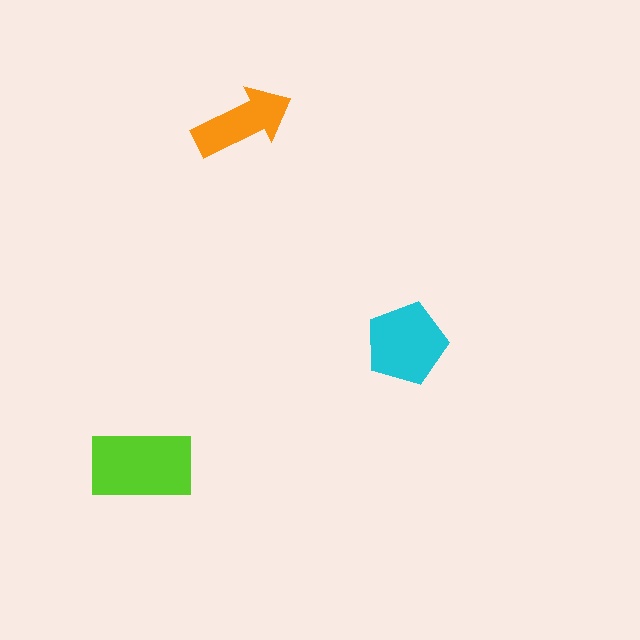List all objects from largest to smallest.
The lime rectangle, the cyan pentagon, the orange arrow.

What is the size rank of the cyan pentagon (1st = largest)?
2nd.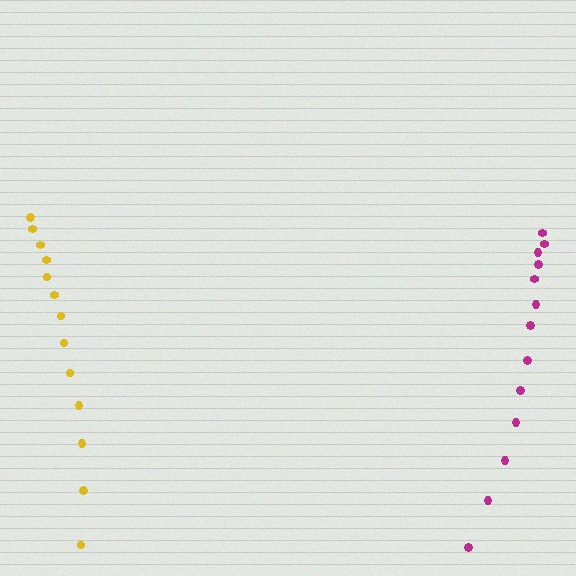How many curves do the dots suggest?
There are 2 distinct paths.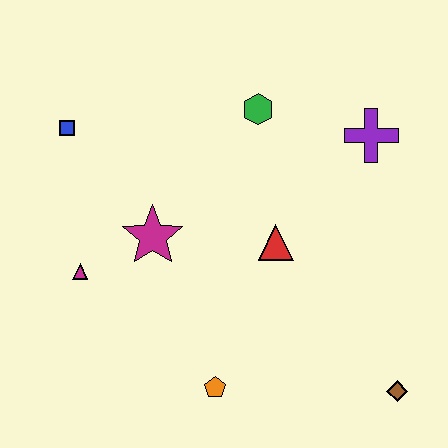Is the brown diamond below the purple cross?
Yes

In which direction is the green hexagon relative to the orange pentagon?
The green hexagon is above the orange pentagon.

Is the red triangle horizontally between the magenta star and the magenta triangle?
No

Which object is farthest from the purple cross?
The magenta triangle is farthest from the purple cross.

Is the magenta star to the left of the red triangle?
Yes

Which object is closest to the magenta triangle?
The magenta star is closest to the magenta triangle.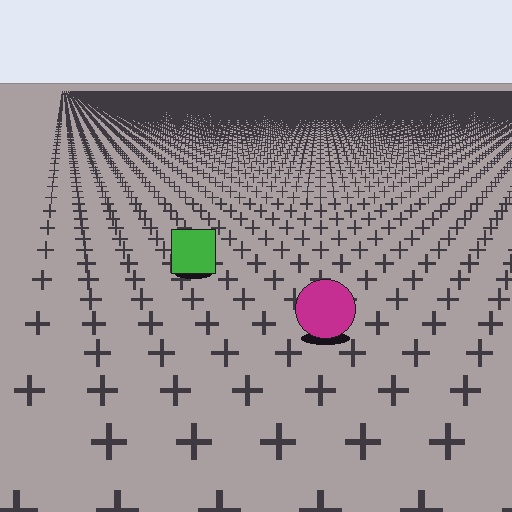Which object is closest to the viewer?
The magenta circle is closest. The texture marks near it are larger and more spread out.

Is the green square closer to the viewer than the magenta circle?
No. The magenta circle is closer — you can tell from the texture gradient: the ground texture is coarser near it.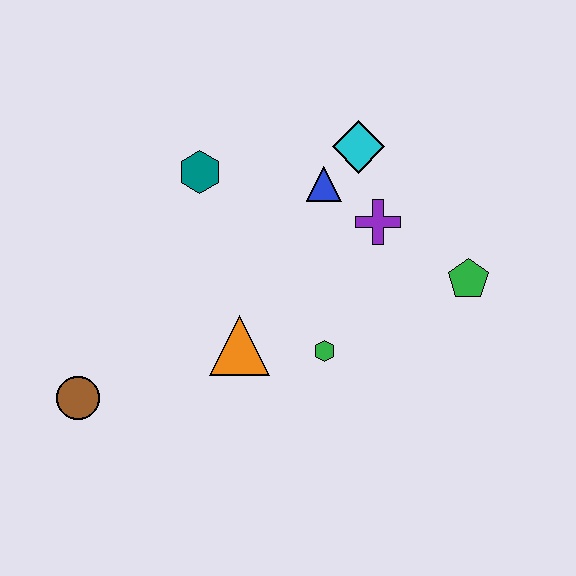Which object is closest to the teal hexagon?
The blue triangle is closest to the teal hexagon.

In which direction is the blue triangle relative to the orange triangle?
The blue triangle is above the orange triangle.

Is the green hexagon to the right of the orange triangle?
Yes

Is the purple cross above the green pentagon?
Yes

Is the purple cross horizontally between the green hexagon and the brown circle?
No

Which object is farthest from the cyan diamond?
The brown circle is farthest from the cyan diamond.